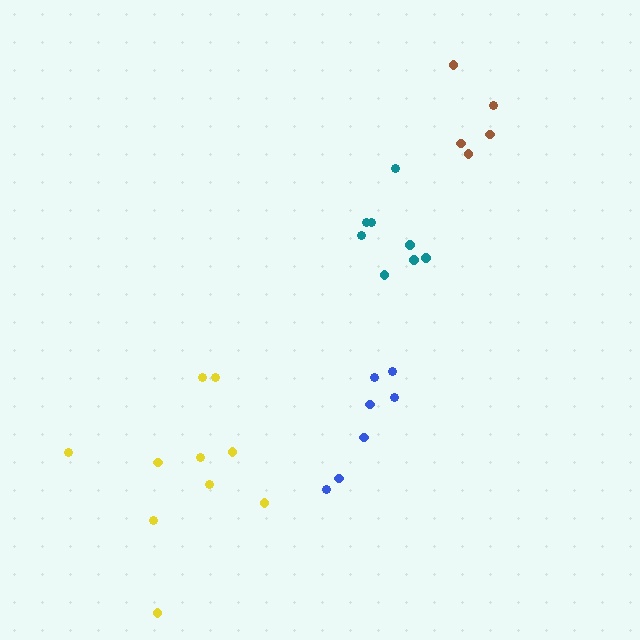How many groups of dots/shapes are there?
There are 4 groups.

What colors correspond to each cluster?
The clusters are colored: teal, brown, blue, yellow.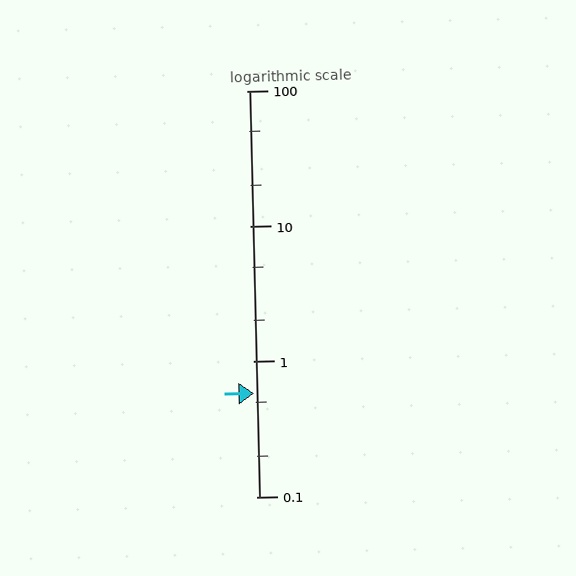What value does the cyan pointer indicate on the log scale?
The pointer indicates approximately 0.58.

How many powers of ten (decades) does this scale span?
The scale spans 3 decades, from 0.1 to 100.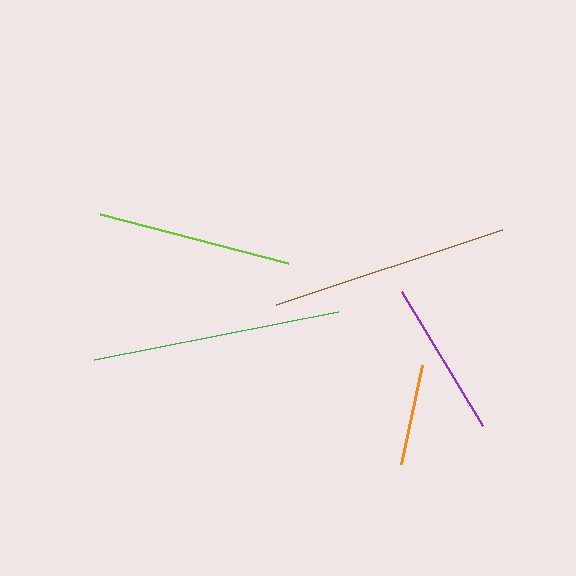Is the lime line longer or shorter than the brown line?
The brown line is longer than the lime line.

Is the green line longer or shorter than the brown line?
The green line is longer than the brown line.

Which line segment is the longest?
The green line is the longest at approximately 249 pixels.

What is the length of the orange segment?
The orange segment is approximately 101 pixels long.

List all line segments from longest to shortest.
From longest to shortest: green, brown, lime, purple, orange.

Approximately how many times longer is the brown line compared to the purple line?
The brown line is approximately 1.5 times the length of the purple line.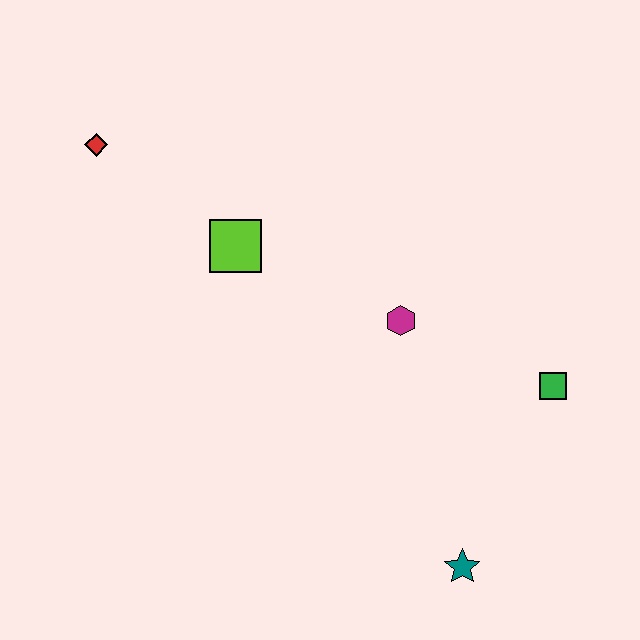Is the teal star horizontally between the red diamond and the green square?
Yes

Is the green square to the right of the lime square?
Yes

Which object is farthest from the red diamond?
The teal star is farthest from the red diamond.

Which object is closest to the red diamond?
The lime square is closest to the red diamond.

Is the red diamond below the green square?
No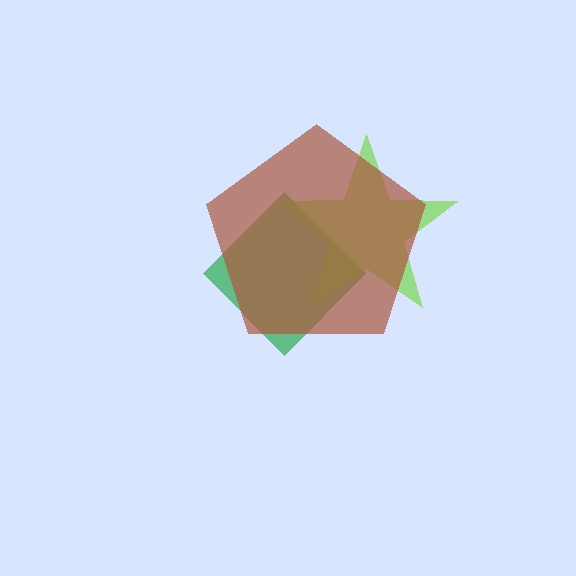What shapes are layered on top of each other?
The layered shapes are: a green diamond, a lime star, a brown pentagon.